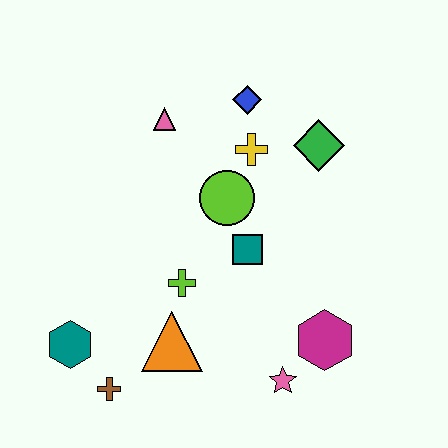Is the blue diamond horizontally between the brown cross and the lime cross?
No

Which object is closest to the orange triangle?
The lime cross is closest to the orange triangle.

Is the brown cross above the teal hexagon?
No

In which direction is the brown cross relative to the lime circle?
The brown cross is below the lime circle.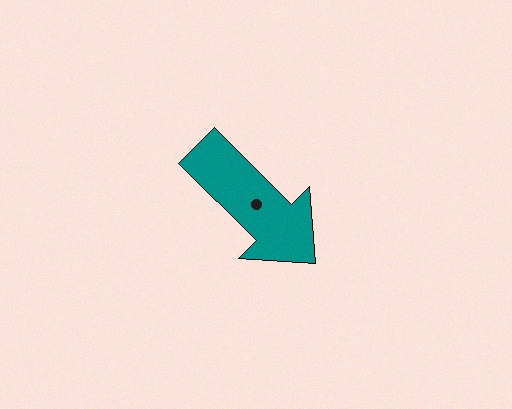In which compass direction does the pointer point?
Southeast.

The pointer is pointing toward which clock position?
Roughly 4 o'clock.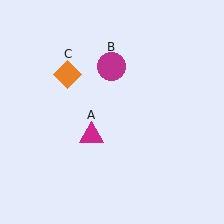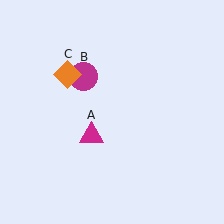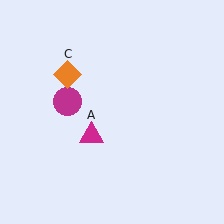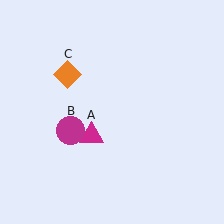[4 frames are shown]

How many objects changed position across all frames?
1 object changed position: magenta circle (object B).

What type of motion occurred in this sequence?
The magenta circle (object B) rotated counterclockwise around the center of the scene.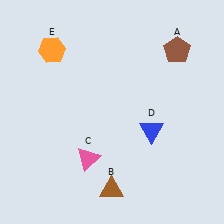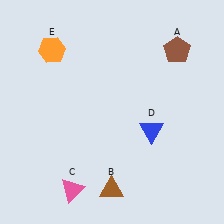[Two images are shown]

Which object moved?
The pink triangle (C) moved down.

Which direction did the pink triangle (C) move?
The pink triangle (C) moved down.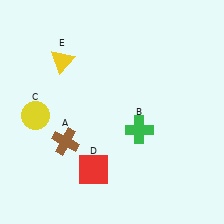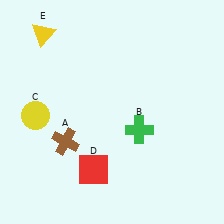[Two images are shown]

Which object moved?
The yellow triangle (E) moved up.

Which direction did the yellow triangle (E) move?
The yellow triangle (E) moved up.